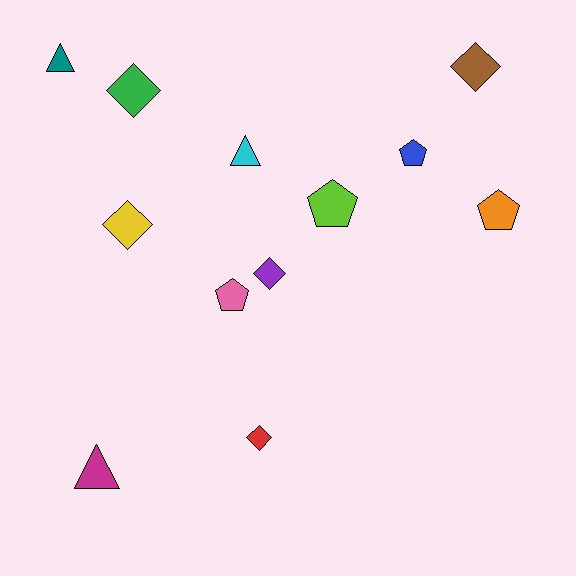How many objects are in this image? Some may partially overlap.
There are 12 objects.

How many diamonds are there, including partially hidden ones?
There are 5 diamonds.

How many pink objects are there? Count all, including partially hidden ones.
There is 1 pink object.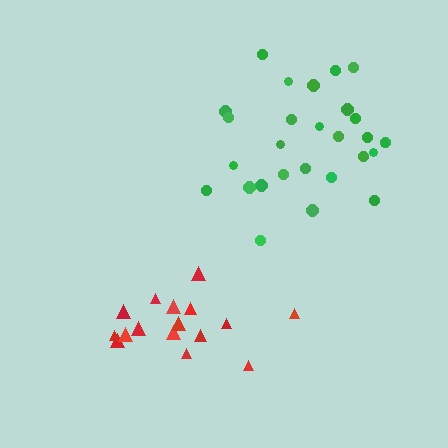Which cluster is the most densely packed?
Red.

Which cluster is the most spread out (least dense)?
Green.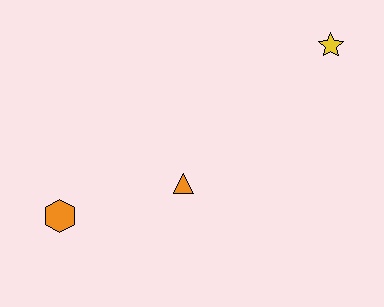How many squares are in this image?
There are no squares.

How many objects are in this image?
There are 3 objects.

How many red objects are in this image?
There are no red objects.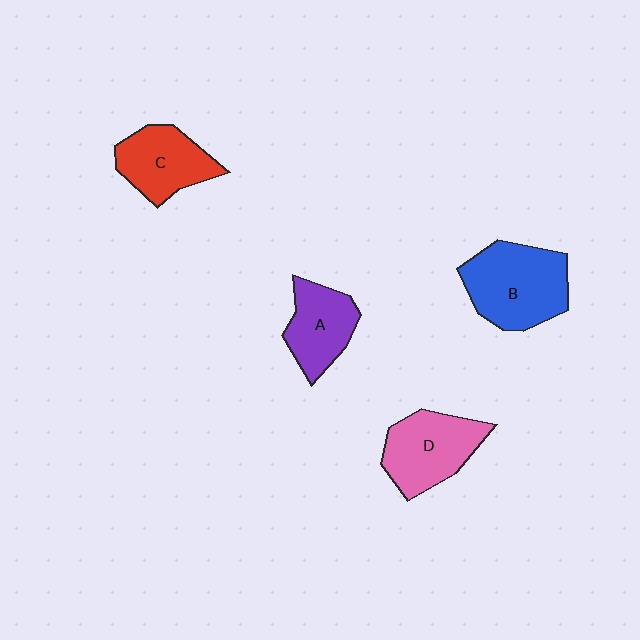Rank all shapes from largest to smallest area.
From largest to smallest: B (blue), D (pink), C (red), A (purple).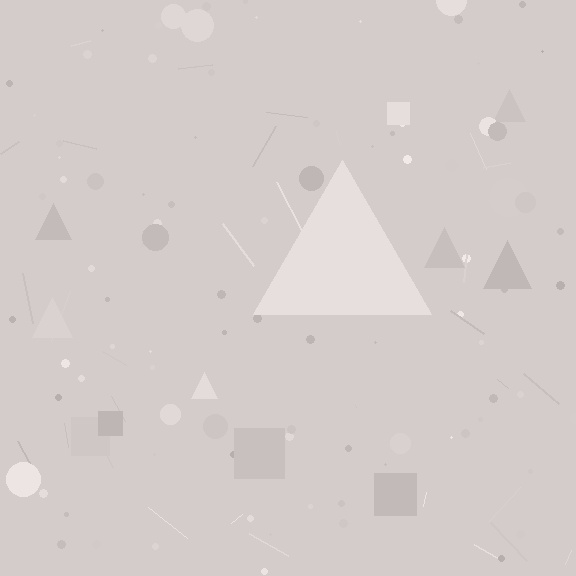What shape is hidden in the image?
A triangle is hidden in the image.